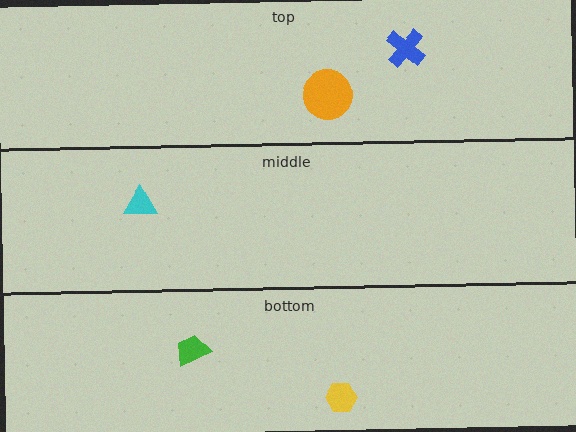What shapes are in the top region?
The blue cross, the orange circle.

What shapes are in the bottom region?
The yellow hexagon, the green trapezoid.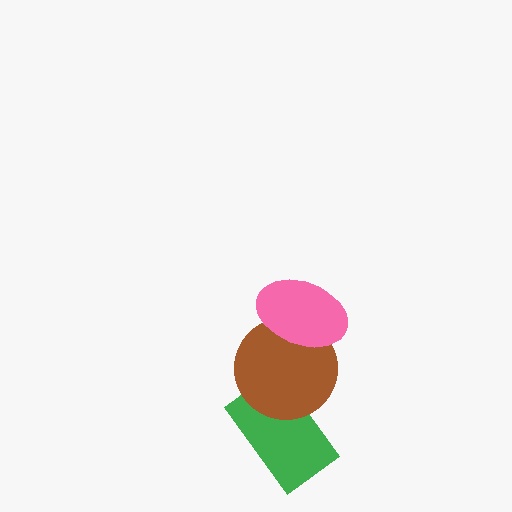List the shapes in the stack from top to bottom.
From top to bottom: the pink ellipse, the brown circle, the green rectangle.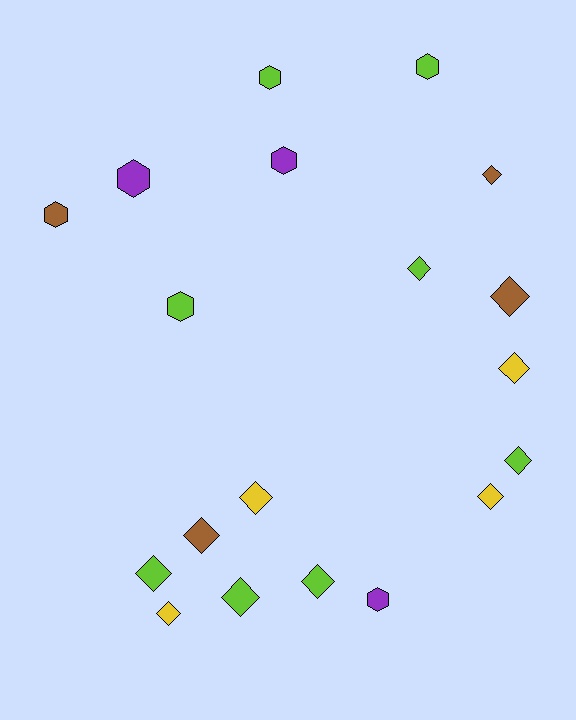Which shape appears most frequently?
Diamond, with 12 objects.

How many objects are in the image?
There are 19 objects.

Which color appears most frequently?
Lime, with 8 objects.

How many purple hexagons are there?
There are 3 purple hexagons.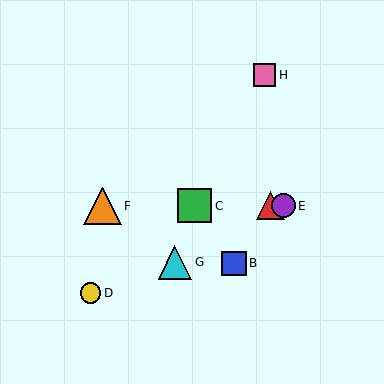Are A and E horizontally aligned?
Yes, both are at y≈206.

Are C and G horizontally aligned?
No, C is at y≈206 and G is at y≈262.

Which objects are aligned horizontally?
Objects A, C, E, F are aligned horizontally.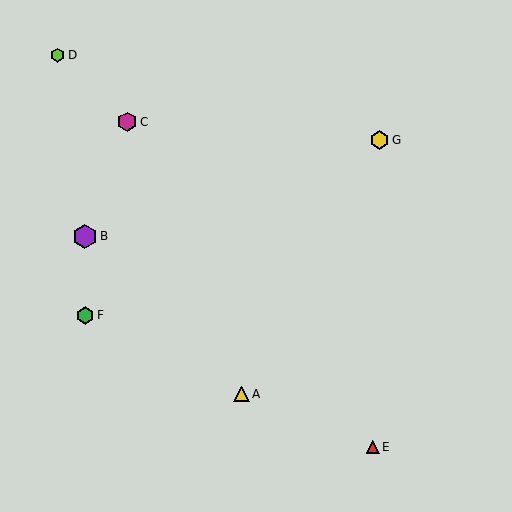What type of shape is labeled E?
Shape E is a red triangle.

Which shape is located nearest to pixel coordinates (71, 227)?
The purple hexagon (labeled B) at (85, 236) is nearest to that location.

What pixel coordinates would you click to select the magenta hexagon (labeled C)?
Click at (127, 122) to select the magenta hexagon C.